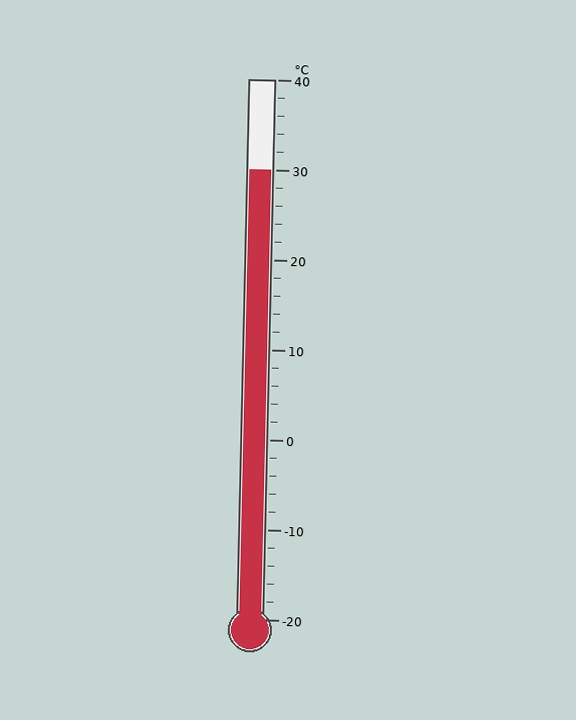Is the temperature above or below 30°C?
The temperature is at 30°C.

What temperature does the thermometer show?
The thermometer shows approximately 30°C.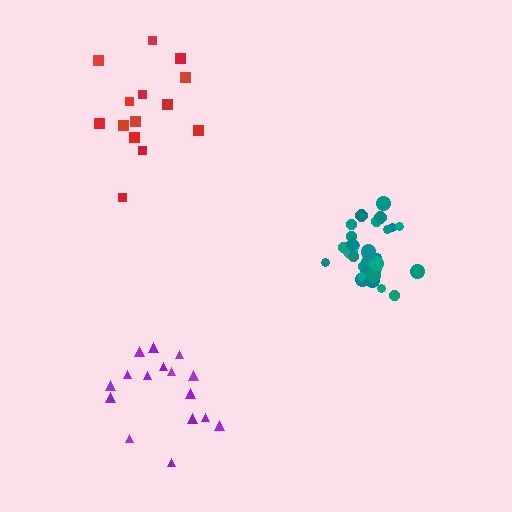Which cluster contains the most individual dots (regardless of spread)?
Teal (31).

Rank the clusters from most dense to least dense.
teal, purple, red.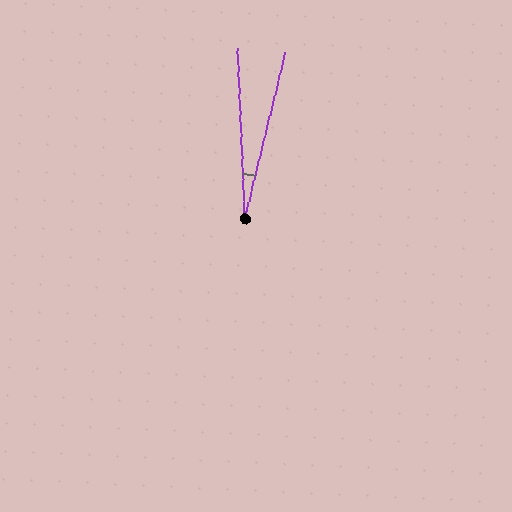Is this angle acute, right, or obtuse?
It is acute.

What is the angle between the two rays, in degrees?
Approximately 16 degrees.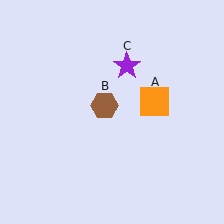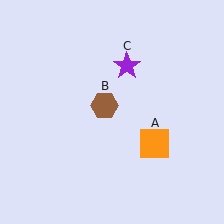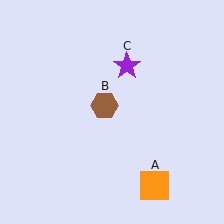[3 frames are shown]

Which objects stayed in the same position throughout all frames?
Brown hexagon (object B) and purple star (object C) remained stationary.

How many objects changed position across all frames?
1 object changed position: orange square (object A).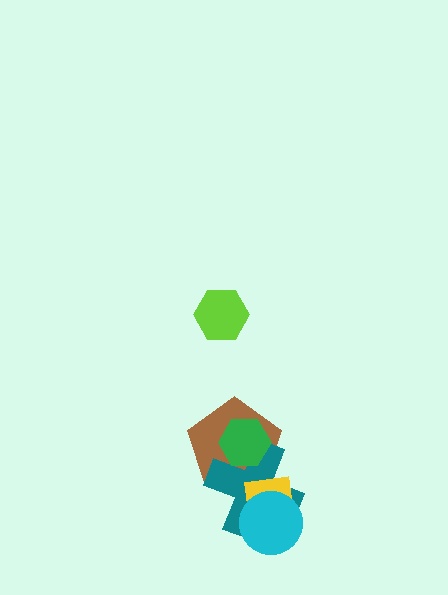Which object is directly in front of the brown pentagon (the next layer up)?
The teal cross is directly in front of the brown pentagon.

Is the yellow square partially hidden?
Yes, it is partially covered by another shape.